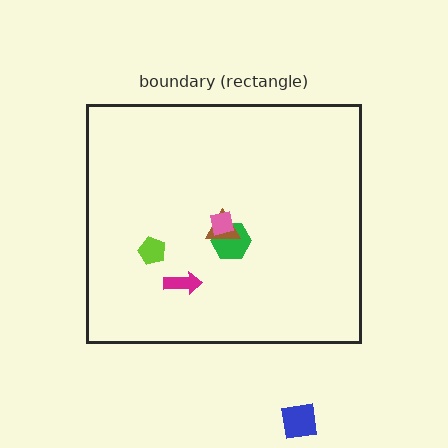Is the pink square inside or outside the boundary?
Inside.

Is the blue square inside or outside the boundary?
Outside.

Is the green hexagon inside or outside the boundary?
Inside.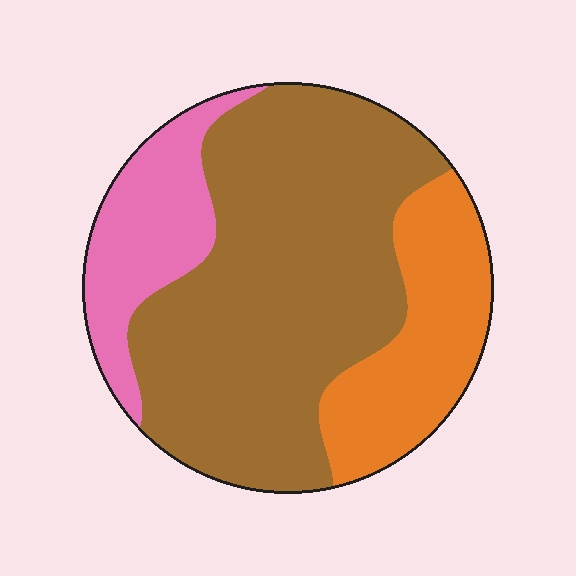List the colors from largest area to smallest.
From largest to smallest: brown, orange, pink.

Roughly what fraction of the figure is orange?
Orange covers about 20% of the figure.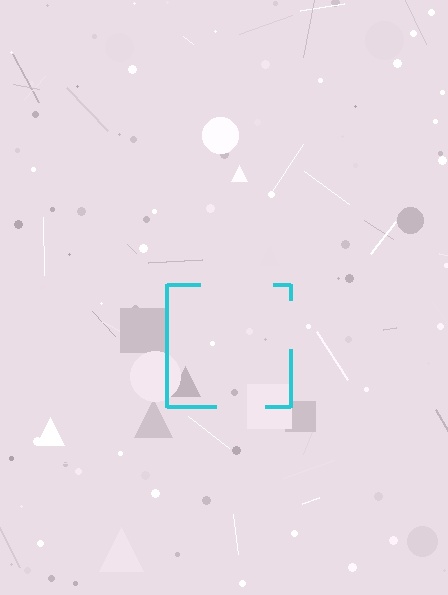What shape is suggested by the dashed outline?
The dashed outline suggests a square.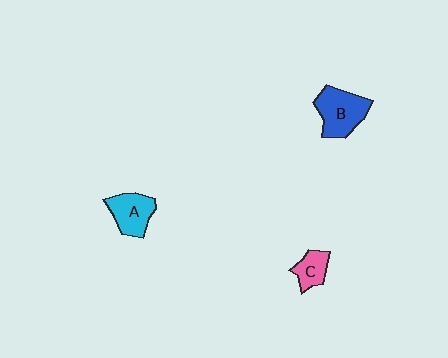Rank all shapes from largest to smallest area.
From largest to smallest: B (blue), A (cyan), C (pink).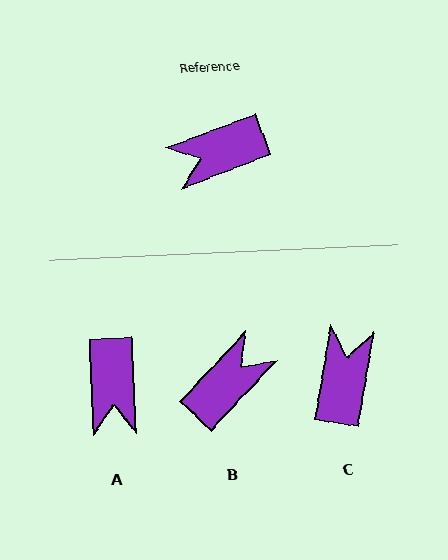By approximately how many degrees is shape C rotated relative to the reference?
Approximately 120 degrees clockwise.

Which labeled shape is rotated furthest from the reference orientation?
B, about 154 degrees away.